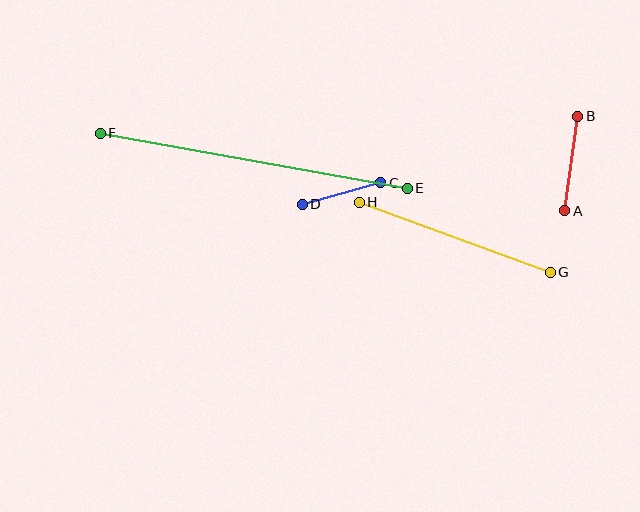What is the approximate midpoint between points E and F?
The midpoint is at approximately (254, 161) pixels.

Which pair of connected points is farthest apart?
Points E and F are farthest apart.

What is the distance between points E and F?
The distance is approximately 312 pixels.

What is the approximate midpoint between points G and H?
The midpoint is at approximately (455, 237) pixels.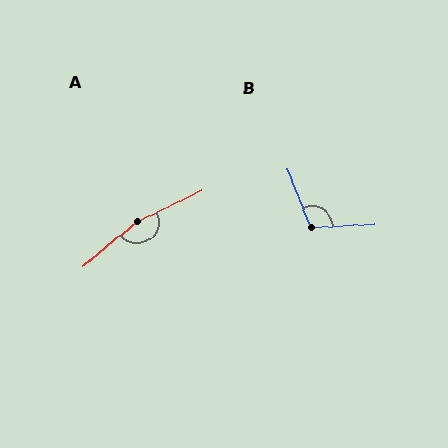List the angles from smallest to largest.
B (109°), A (166°).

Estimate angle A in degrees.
Approximately 166 degrees.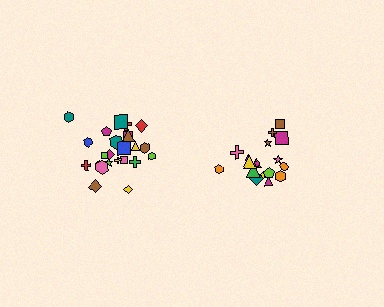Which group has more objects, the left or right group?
The left group.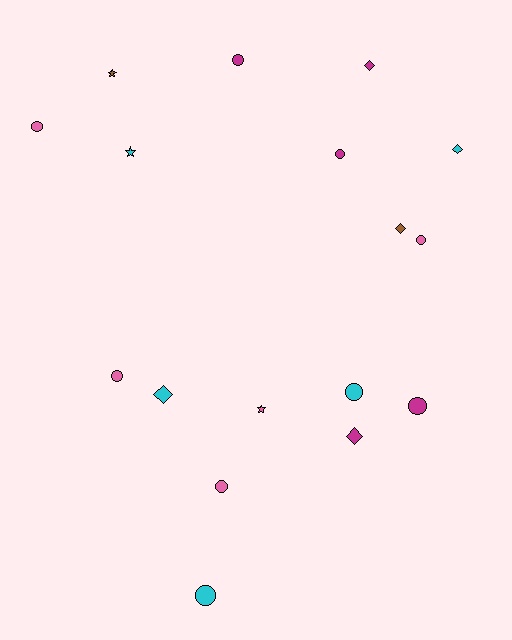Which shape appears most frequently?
Circle, with 9 objects.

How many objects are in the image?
There are 17 objects.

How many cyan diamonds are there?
There are 2 cyan diamonds.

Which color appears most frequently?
Pink, with 5 objects.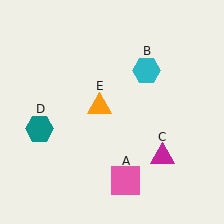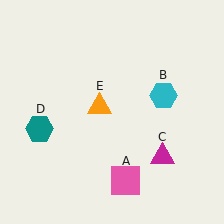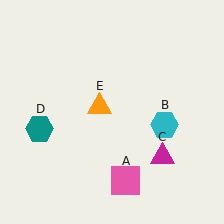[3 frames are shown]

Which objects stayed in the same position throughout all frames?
Pink square (object A) and magenta triangle (object C) and teal hexagon (object D) and orange triangle (object E) remained stationary.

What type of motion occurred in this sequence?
The cyan hexagon (object B) rotated clockwise around the center of the scene.